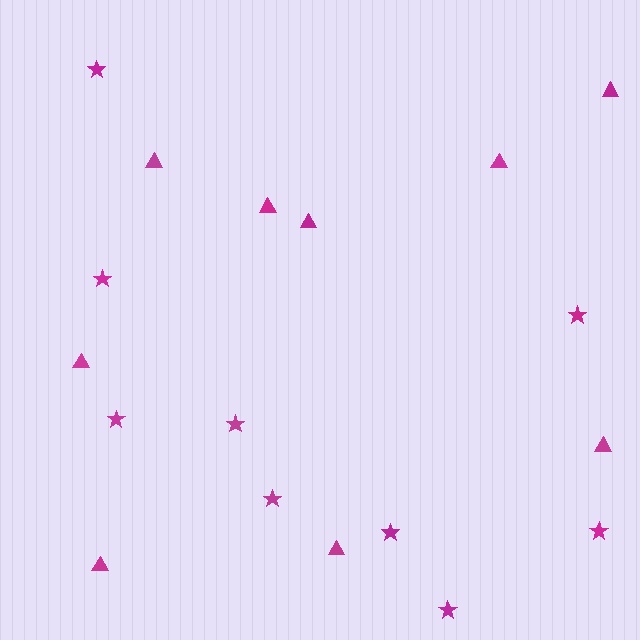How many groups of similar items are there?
There are 2 groups: one group of stars (9) and one group of triangles (9).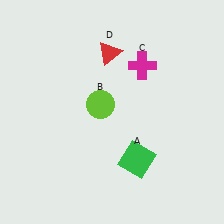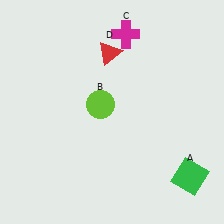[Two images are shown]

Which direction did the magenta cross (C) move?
The magenta cross (C) moved up.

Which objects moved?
The objects that moved are: the green square (A), the magenta cross (C).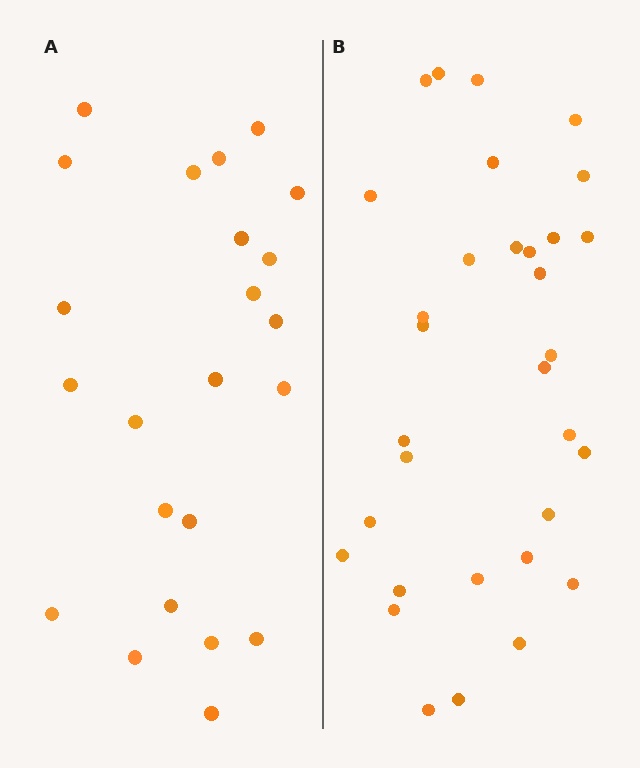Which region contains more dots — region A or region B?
Region B (the right region) has more dots.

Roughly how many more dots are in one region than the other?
Region B has roughly 8 or so more dots than region A.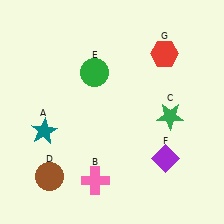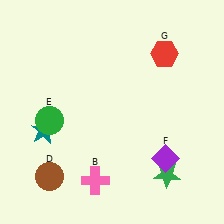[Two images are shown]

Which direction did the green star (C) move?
The green star (C) moved down.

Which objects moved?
The objects that moved are: the green star (C), the green circle (E).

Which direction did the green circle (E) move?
The green circle (E) moved down.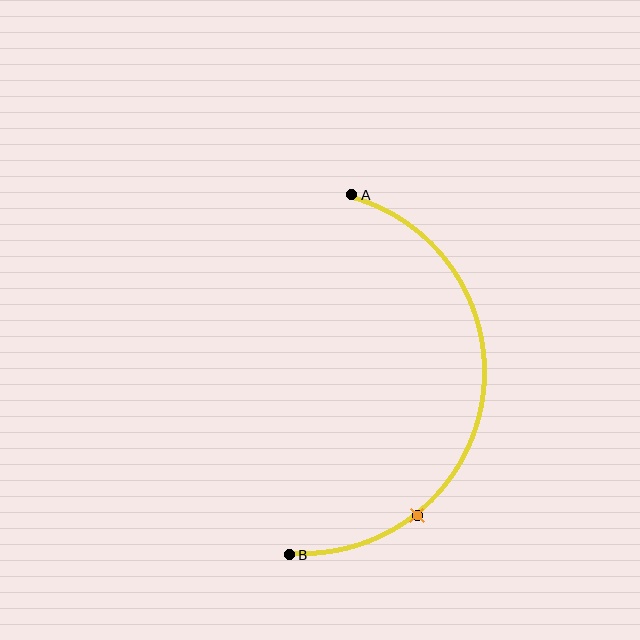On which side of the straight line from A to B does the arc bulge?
The arc bulges to the right of the straight line connecting A and B.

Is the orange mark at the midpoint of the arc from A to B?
No. The orange mark lies on the arc but is closer to endpoint B. The arc midpoint would be at the point on the curve equidistant along the arc from both A and B.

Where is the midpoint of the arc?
The arc midpoint is the point on the curve farthest from the straight line joining A and B. It sits to the right of that line.